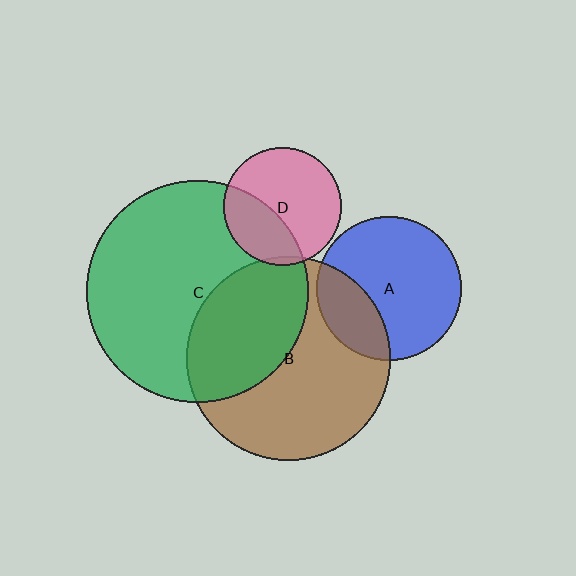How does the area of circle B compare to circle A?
Approximately 2.0 times.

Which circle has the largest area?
Circle C (green).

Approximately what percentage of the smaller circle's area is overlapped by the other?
Approximately 35%.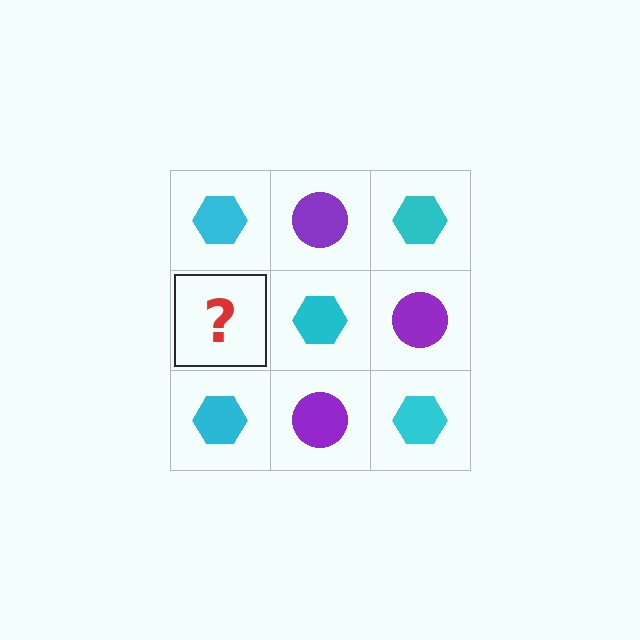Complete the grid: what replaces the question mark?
The question mark should be replaced with a purple circle.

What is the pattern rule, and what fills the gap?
The rule is that it alternates cyan hexagon and purple circle in a checkerboard pattern. The gap should be filled with a purple circle.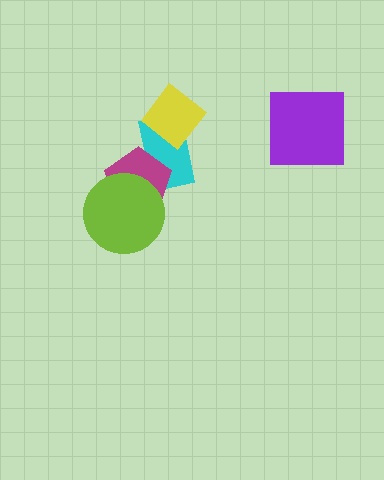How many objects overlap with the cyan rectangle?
2 objects overlap with the cyan rectangle.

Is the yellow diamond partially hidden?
No, no other shape covers it.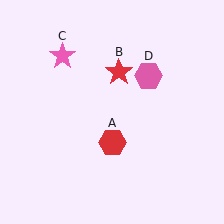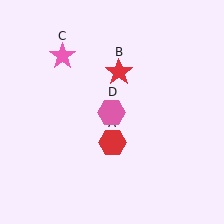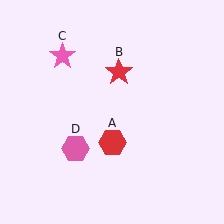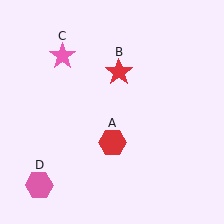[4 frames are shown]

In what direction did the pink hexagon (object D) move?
The pink hexagon (object D) moved down and to the left.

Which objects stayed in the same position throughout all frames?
Red hexagon (object A) and red star (object B) and pink star (object C) remained stationary.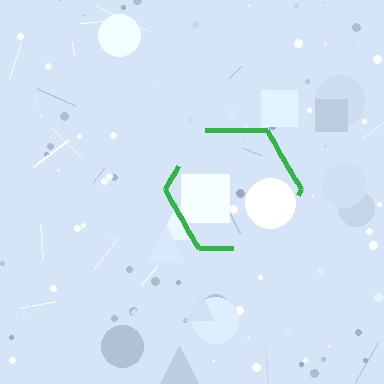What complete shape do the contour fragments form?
The contour fragments form a hexagon.